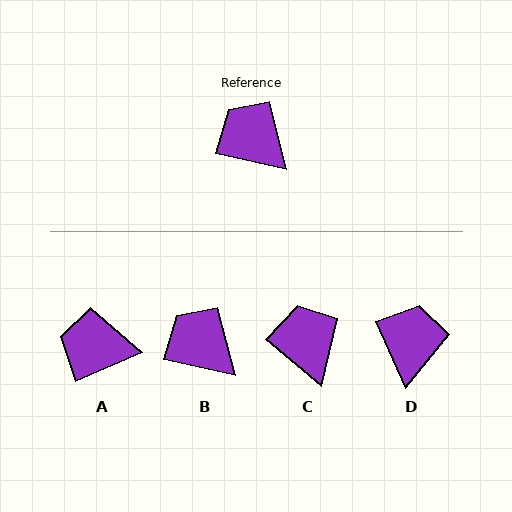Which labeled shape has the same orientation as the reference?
B.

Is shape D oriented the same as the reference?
No, it is off by about 54 degrees.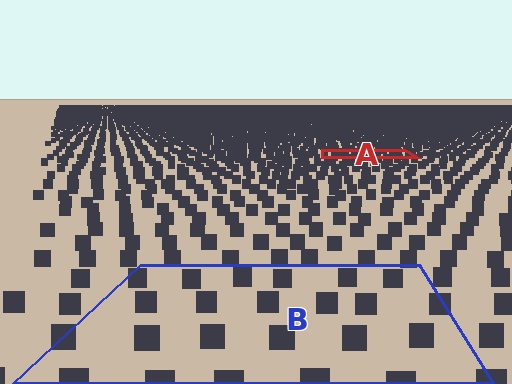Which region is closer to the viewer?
Region B is closer. The texture elements there are larger and more spread out.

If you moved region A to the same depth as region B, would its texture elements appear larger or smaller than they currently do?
They would appear larger. At a closer depth, the same texture elements are projected at a bigger on-screen size.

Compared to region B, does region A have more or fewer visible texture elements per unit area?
Region A has more texture elements per unit area — they are packed more densely because it is farther away.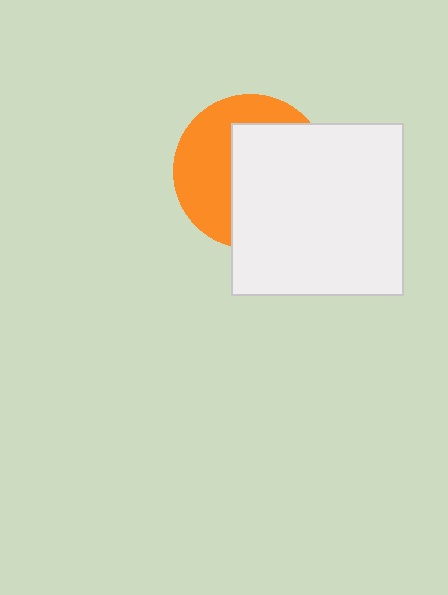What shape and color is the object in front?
The object in front is a white square.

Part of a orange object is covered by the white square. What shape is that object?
It is a circle.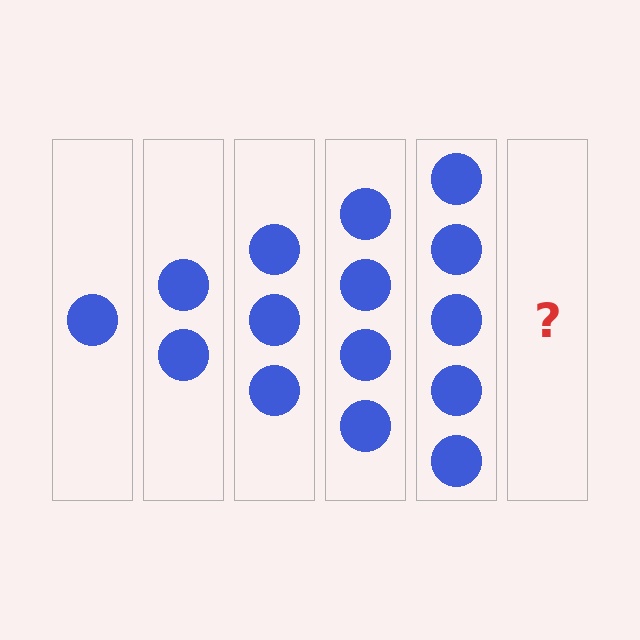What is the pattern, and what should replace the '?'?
The pattern is that each step adds one more circle. The '?' should be 6 circles.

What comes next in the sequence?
The next element should be 6 circles.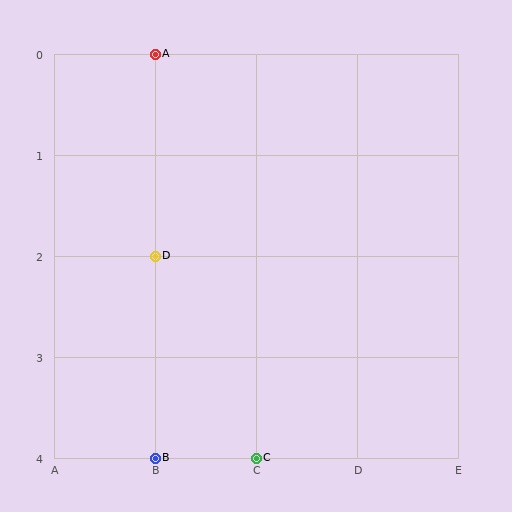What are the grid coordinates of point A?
Point A is at grid coordinates (B, 0).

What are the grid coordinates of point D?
Point D is at grid coordinates (B, 2).